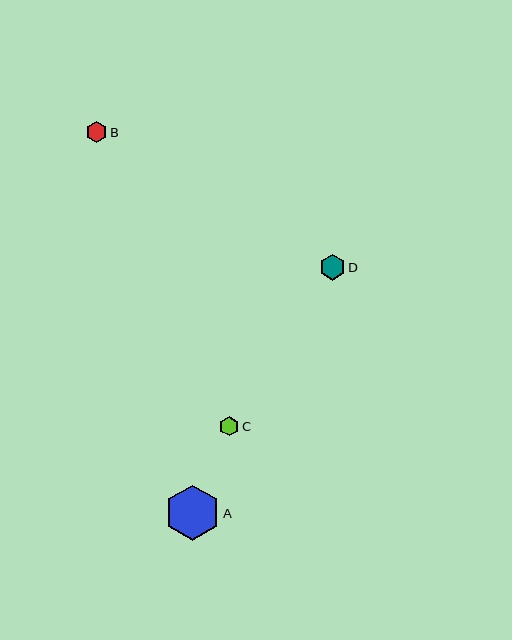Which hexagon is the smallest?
Hexagon C is the smallest with a size of approximately 20 pixels.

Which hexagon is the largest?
Hexagon A is the largest with a size of approximately 55 pixels.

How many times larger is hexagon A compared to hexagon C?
Hexagon A is approximately 2.8 times the size of hexagon C.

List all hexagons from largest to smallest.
From largest to smallest: A, D, B, C.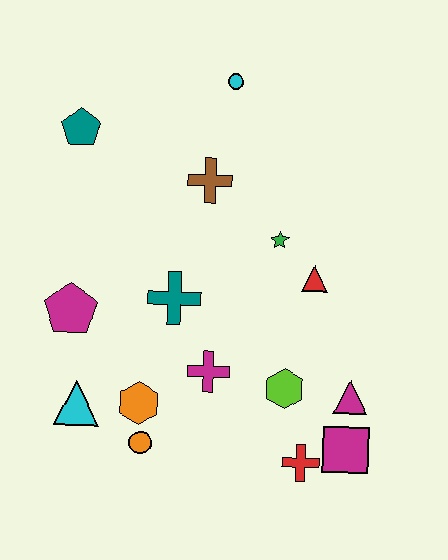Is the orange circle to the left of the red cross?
Yes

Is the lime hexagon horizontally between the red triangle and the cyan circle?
Yes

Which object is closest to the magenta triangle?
The magenta square is closest to the magenta triangle.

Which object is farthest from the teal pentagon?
The magenta square is farthest from the teal pentagon.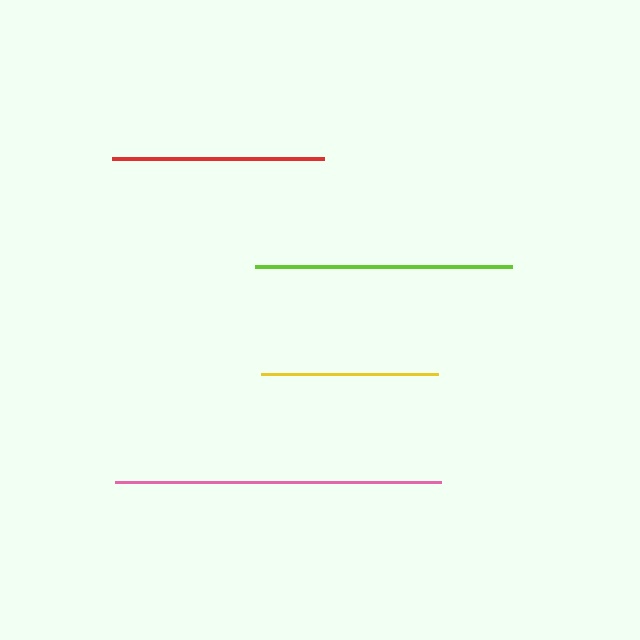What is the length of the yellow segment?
The yellow segment is approximately 178 pixels long.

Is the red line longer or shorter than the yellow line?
The red line is longer than the yellow line.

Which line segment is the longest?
The pink line is the longest at approximately 326 pixels.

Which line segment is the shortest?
The yellow line is the shortest at approximately 178 pixels.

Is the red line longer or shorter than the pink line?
The pink line is longer than the red line.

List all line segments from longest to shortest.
From longest to shortest: pink, lime, red, yellow.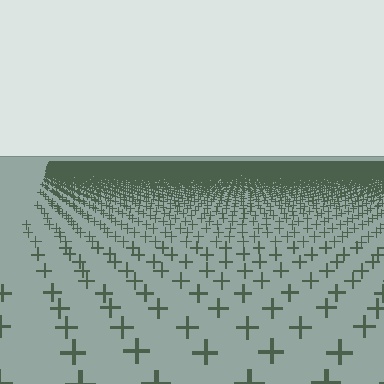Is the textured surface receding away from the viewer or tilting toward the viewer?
The surface is receding away from the viewer. Texture elements get smaller and denser toward the top.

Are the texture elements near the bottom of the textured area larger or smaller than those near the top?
Larger. Near the bottom, elements are closer to the viewer and appear at a bigger on-screen size.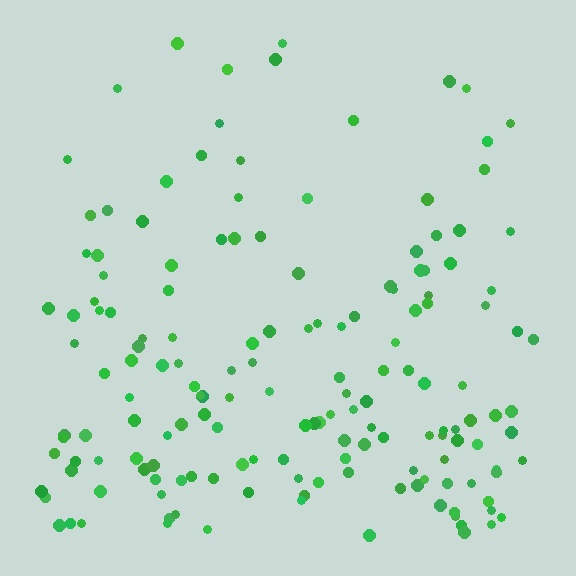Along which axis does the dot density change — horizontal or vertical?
Vertical.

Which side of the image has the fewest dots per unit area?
The top.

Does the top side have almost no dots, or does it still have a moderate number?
Still a moderate number, just noticeably fewer than the bottom.